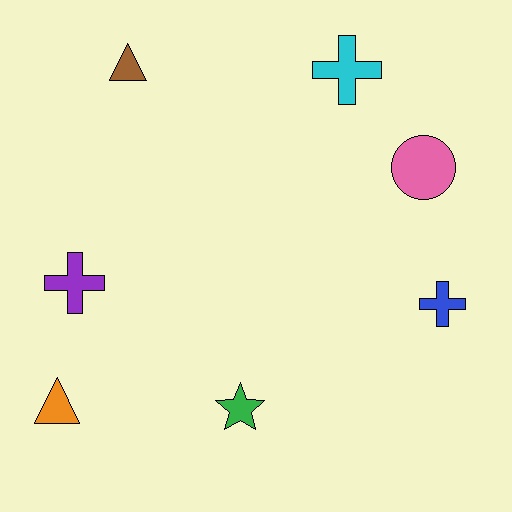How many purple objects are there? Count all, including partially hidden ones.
There is 1 purple object.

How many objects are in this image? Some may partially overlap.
There are 7 objects.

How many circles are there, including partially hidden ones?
There is 1 circle.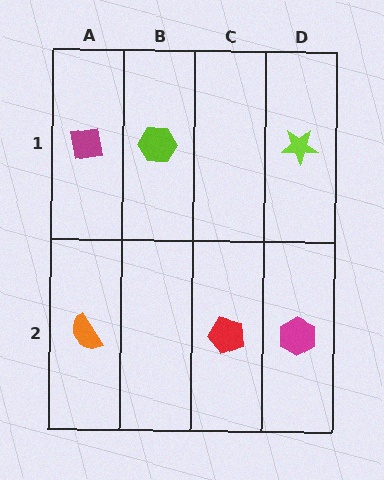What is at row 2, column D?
A magenta hexagon.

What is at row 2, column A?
An orange semicircle.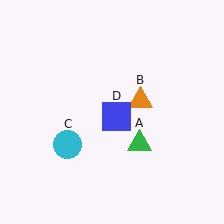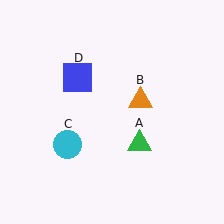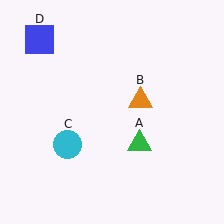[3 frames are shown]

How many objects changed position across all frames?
1 object changed position: blue square (object D).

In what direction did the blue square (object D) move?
The blue square (object D) moved up and to the left.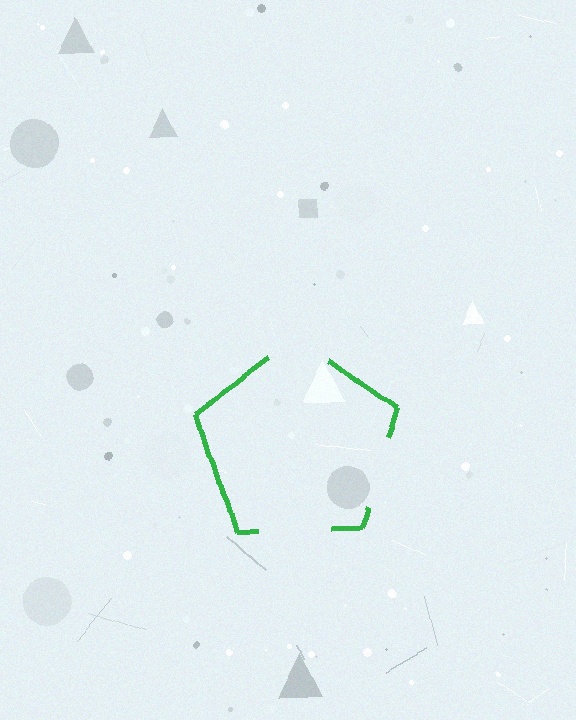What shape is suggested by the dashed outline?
The dashed outline suggests a pentagon.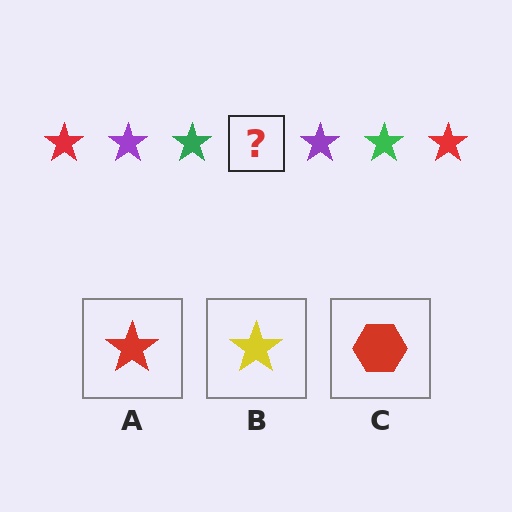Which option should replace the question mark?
Option A.